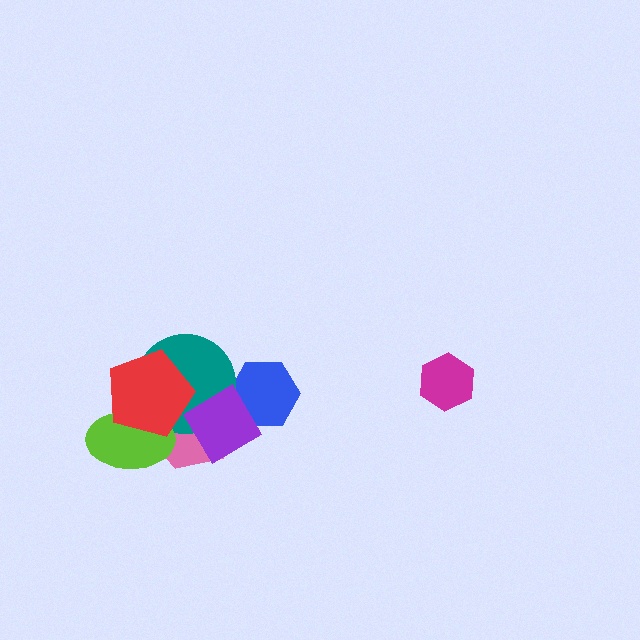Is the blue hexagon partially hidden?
Yes, it is partially covered by another shape.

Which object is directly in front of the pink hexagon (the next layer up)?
The teal circle is directly in front of the pink hexagon.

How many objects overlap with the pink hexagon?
4 objects overlap with the pink hexagon.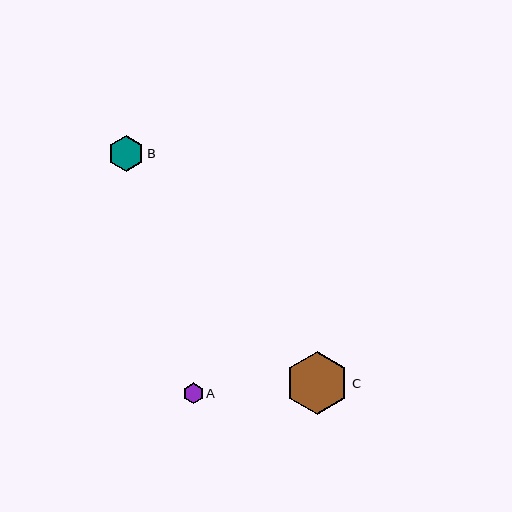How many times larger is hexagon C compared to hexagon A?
Hexagon C is approximately 3.1 times the size of hexagon A.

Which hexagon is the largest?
Hexagon C is the largest with a size of approximately 63 pixels.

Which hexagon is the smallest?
Hexagon A is the smallest with a size of approximately 20 pixels.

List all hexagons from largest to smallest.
From largest to smallest: C, B, A.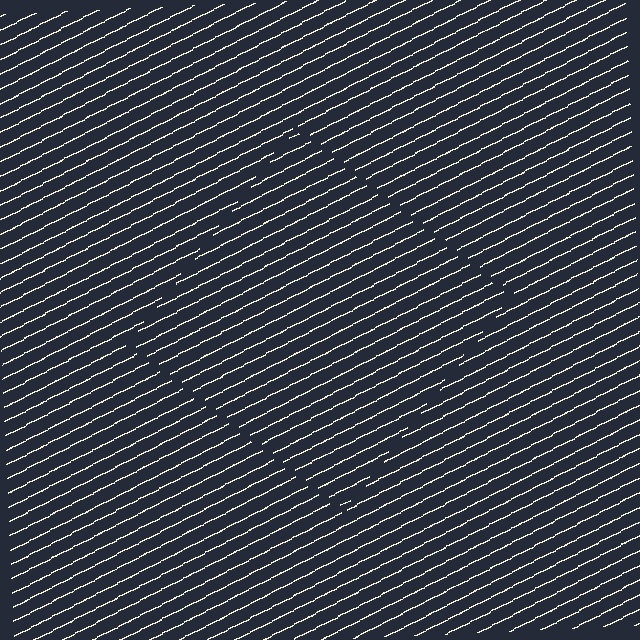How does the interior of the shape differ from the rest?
The interior of the shape contains the same grating, shifted by half a period — the contour is defined by the phase discontinuity where line-ends from the inner and outer gratings abut.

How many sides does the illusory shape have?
4 sides — the line-ends trace a square.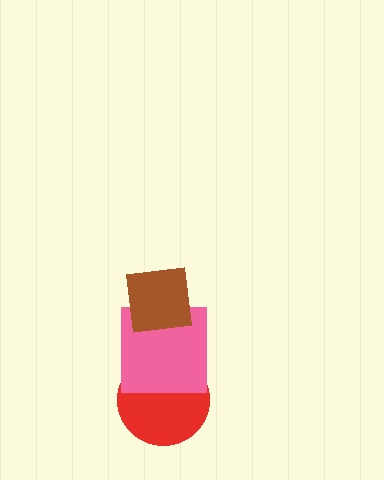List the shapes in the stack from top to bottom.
From top to bottom: the brown square, the pink square, the red circle.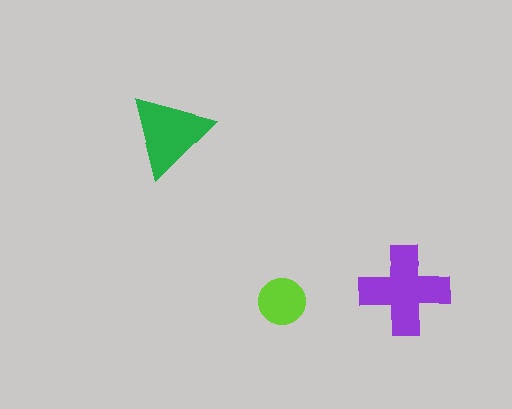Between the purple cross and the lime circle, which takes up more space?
The purple cross.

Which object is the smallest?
The lime circle.